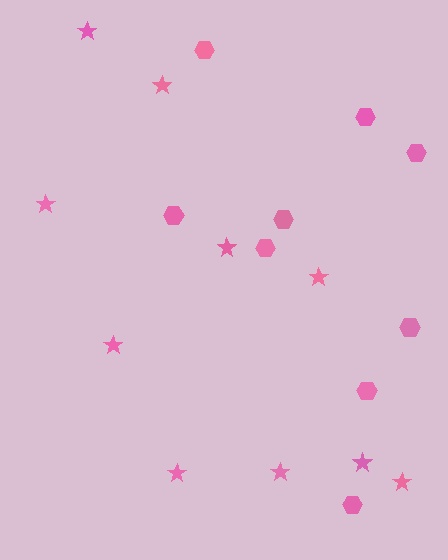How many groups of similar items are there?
There are 2 groups: one group of hexagons (9) and one group of stars (10).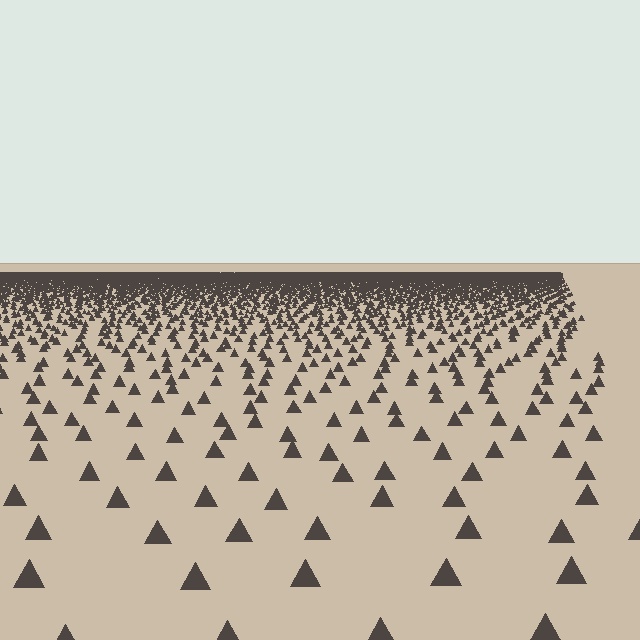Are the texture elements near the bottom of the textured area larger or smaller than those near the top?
Larger. Near the bottom, elements are closer to the viewer and appear at a bigger on-screen size.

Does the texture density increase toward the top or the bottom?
Density increases toward the top.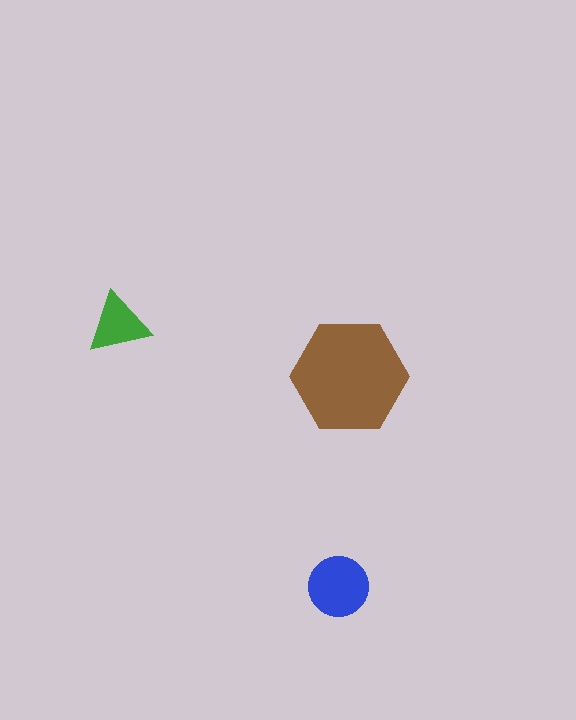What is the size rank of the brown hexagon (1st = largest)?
1st.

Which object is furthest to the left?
The green triangle is leftmost.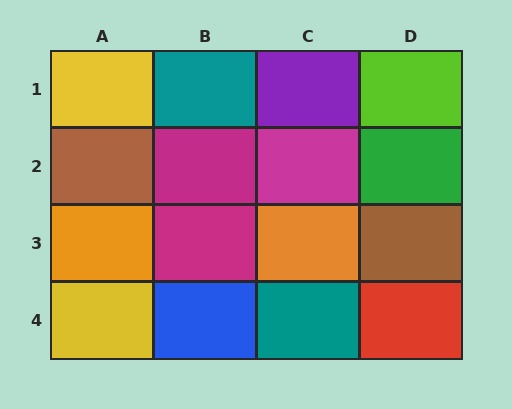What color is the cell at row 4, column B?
Blue.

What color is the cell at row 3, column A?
Orange.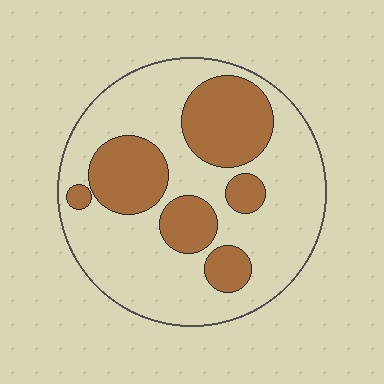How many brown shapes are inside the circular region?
6.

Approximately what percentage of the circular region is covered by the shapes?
Approximately 30%.